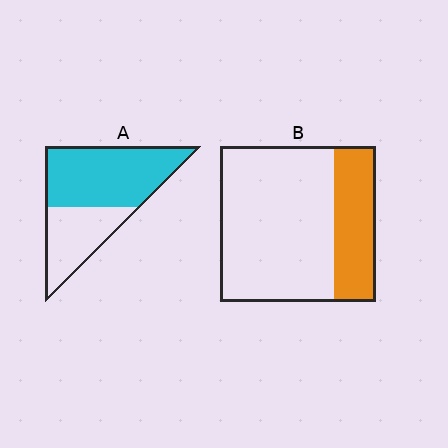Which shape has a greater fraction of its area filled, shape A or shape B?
Shape A.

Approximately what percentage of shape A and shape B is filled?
A is approximately 65% and B is approximately 25%.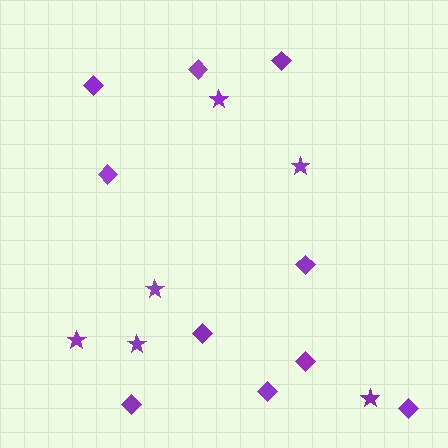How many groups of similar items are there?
There are 2 groups: one group of stars (6) and one group of diamonds (10).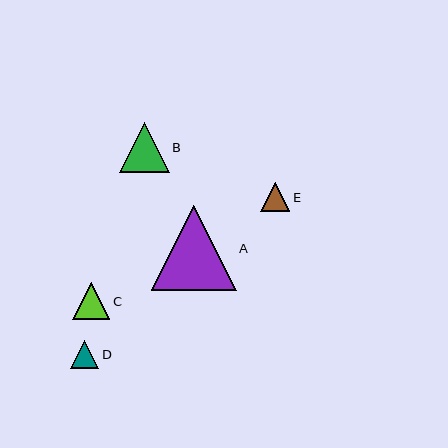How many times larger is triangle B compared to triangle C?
Triangle B is approximately 1.3 times the size of triangle C.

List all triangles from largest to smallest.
From largest to smallest: A, B, C, E, D.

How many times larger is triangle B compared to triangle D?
Triangle B is approximately 1.7 times the size of triangle D.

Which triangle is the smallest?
Triangle D is the smallest with a size of approximately 29 pixels.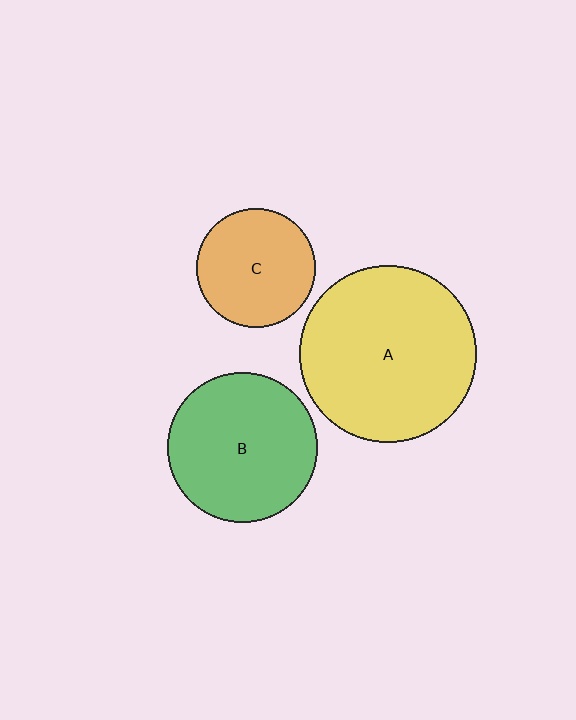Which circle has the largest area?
Circle A (yellow).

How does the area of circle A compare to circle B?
Approximately 1.4 times.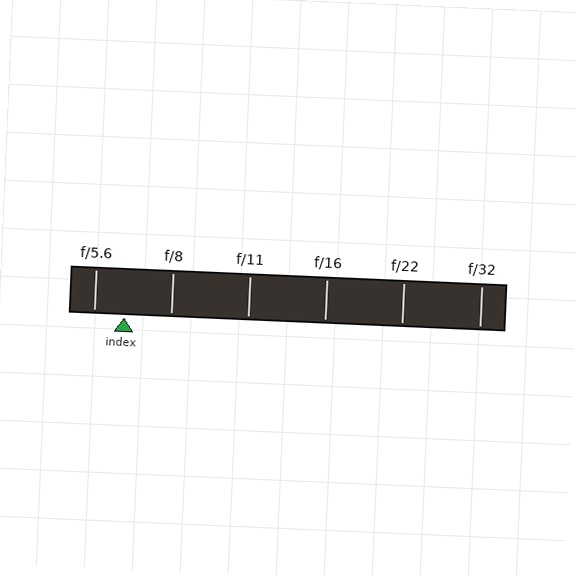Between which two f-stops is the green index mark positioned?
The index mark is between f/5.6 and f/8.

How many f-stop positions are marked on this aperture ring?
There are 6 f-stop positions marked.